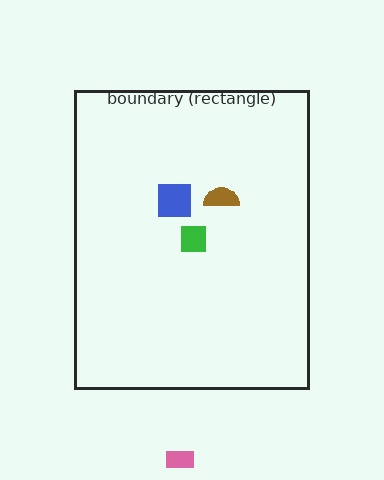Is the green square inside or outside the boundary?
Inside.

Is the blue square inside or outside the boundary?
Inside.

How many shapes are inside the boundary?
3 inside, 1 outside.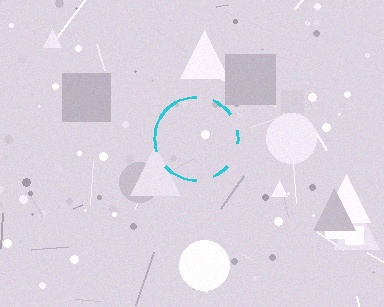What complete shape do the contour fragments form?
The contour fragments form a circle.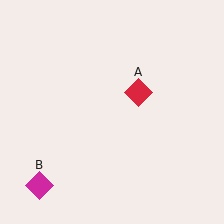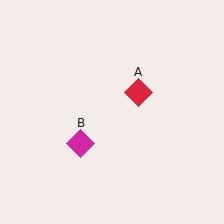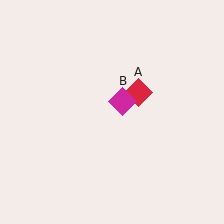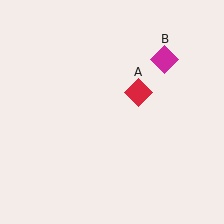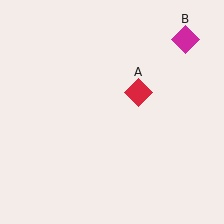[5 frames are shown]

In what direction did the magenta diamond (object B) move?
The magenta diamond (object B) moved up and to the right.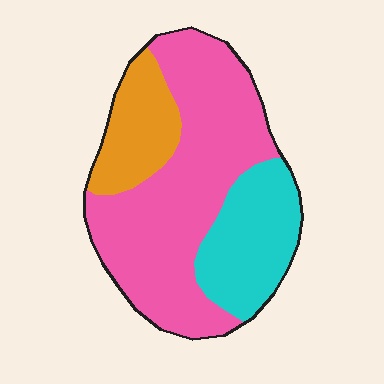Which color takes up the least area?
Orange, at roughly 15%.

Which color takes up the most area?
Pink, at roughly 60%.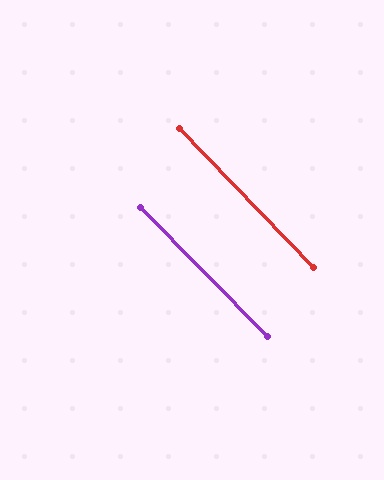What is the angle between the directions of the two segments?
Approximately 0 degrees.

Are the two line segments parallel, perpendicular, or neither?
Parallel — their directions differ by only 0.4°.